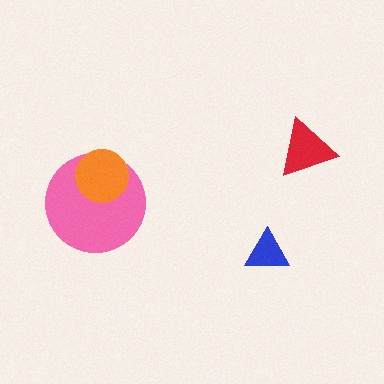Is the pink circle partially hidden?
Yes, it is partially covered by another shape.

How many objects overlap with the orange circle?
1 object overlaps with the orange circle.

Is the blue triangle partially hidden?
No, no other shape covers it.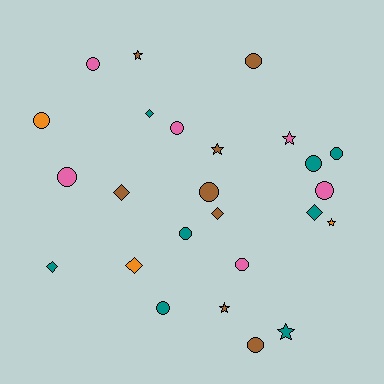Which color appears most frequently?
Teal, with 8 objects.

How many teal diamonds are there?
There are 3 teal diamonds.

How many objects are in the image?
There are 25 objects.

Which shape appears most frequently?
Circle, with 13 objects.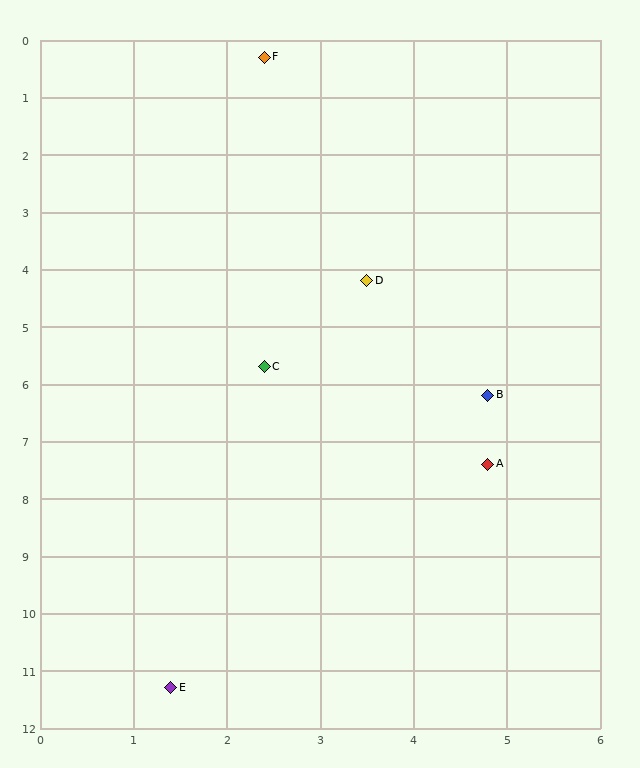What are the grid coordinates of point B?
Point B is at approximately (4.8, 6.2).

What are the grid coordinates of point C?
Point C is at approximately (2.4, 5.7).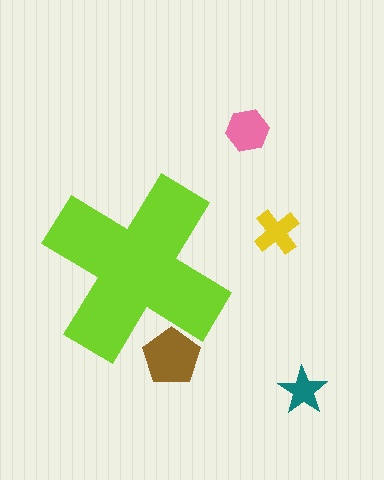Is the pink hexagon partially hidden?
No, the pink hexagon is fully visible.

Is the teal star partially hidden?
No, the teal star is fully visible.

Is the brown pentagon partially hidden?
Yes, the brown pentagon is partially hidden behind the lime cross.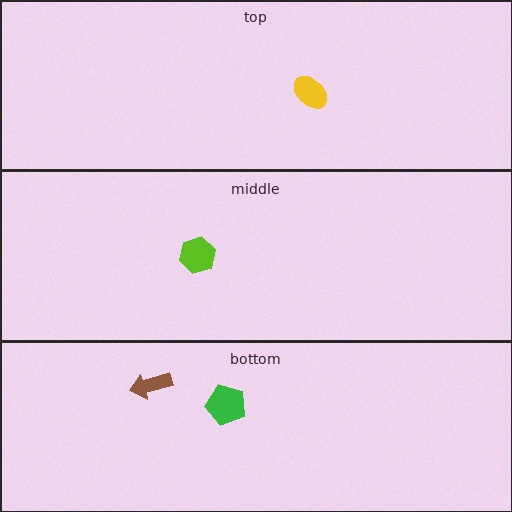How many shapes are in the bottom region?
2.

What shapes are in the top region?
The yellow ellipse.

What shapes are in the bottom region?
The brown arrow, the green pentagon.